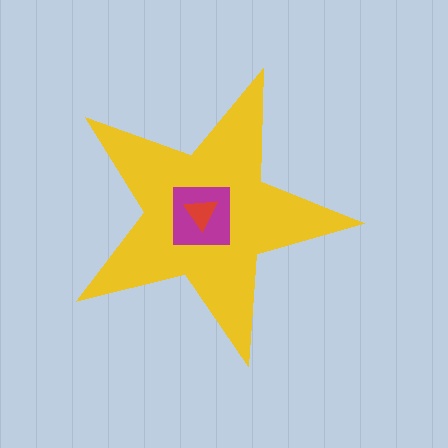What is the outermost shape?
The yellow star.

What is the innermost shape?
The red triangle.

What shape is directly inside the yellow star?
The magenta square.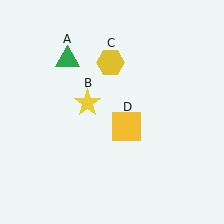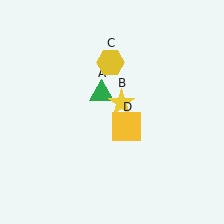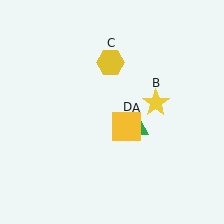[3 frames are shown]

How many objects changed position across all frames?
2 objects changed position: green triangle (object A), yellow star (object B).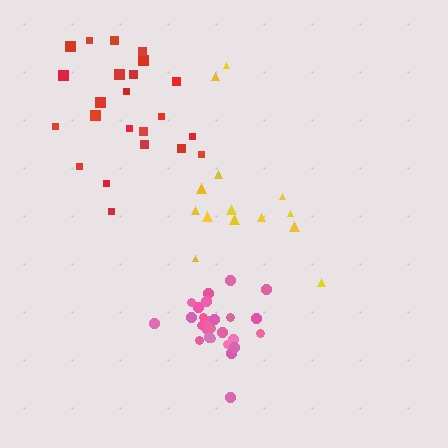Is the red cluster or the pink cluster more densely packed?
Pink.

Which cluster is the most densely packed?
Pink.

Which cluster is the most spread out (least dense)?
Yellow.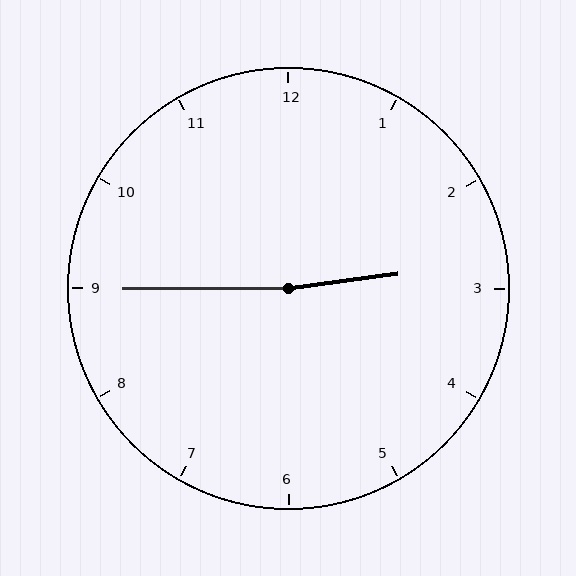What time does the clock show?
2:45.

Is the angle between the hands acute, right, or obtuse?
It is obtuse.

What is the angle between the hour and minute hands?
Approximately 172 degrees.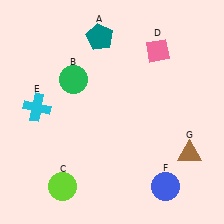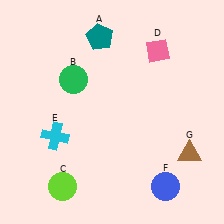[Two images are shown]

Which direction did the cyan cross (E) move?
The cyan cross (E) moved down.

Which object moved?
The cyan cross (E) moved down.